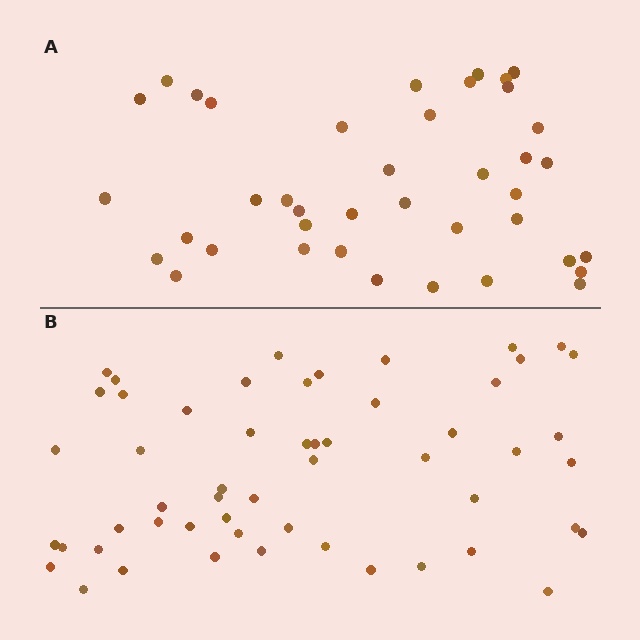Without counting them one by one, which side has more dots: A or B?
Region B (the bottom region) has more dots.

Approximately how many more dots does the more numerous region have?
Region B has approximately 15 more dots than region A.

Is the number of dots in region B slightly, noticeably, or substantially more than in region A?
Region B has noticeably more, but not dramatically so. The ratio is roughly 1.4 to 1.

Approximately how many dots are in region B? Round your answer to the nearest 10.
About 50 dots. (The exact count is 54, which rounds to 50.)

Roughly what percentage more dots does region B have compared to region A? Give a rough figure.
About 35% more.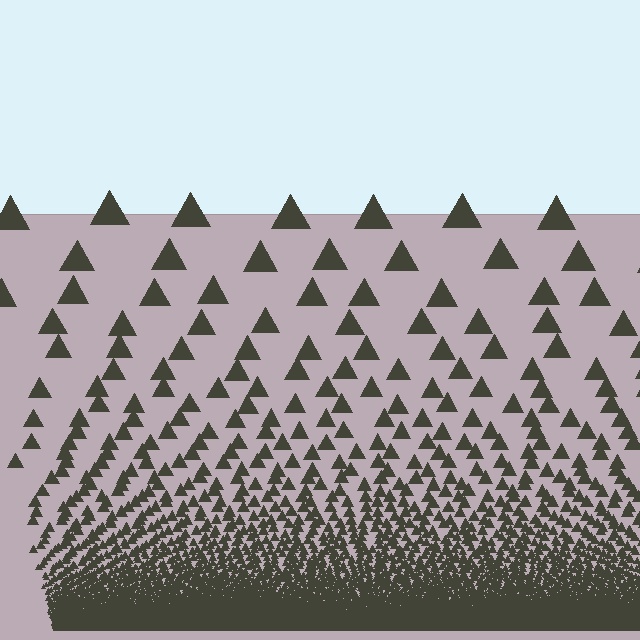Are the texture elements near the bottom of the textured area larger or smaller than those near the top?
Smaller. The gradient is inverted — elements near the bottom are smaller and denser.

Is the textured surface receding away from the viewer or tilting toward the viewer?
The surface appears to tilt toward the viewer. Texture elements get larger and sparser toward the top.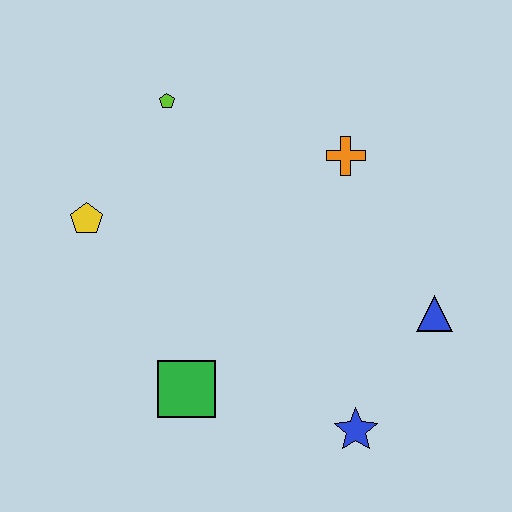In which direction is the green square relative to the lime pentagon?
The green square is below the lime pentagon.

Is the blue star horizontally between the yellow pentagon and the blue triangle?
Yes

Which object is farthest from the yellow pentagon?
The blue triangle is farthest from the yellow pentagon.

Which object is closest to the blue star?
The blue triangle is closest to the blue star.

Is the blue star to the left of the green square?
No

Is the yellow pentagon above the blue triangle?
Yes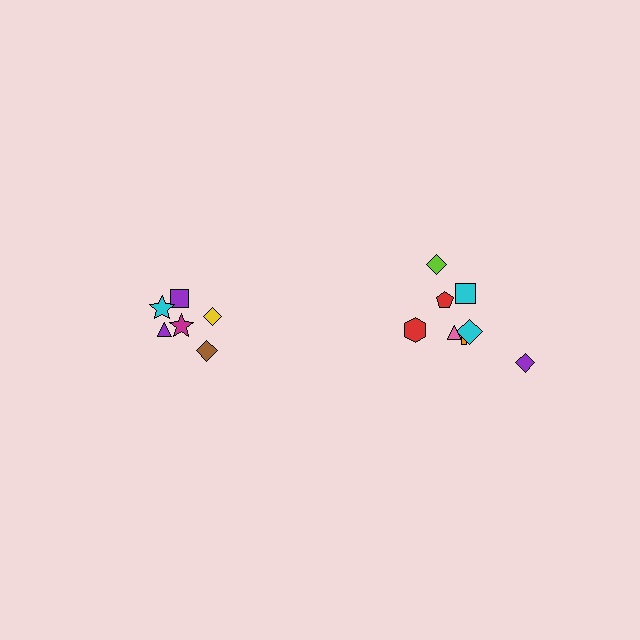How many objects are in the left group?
There are 6 objects.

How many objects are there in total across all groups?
There are 14 objects.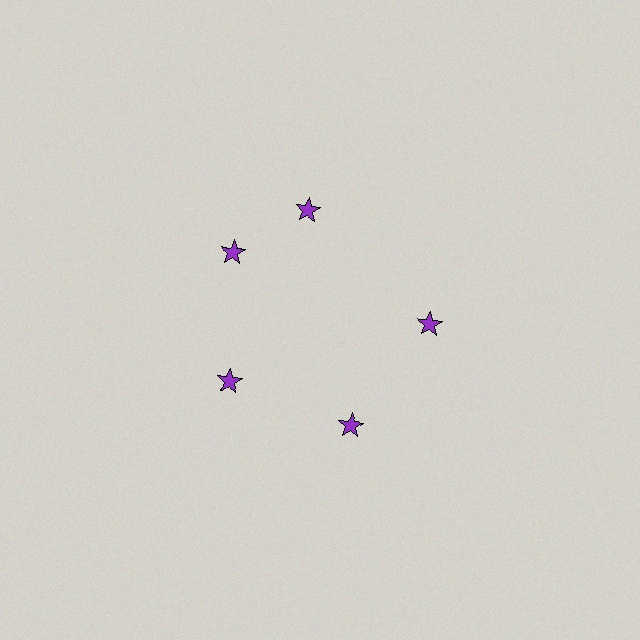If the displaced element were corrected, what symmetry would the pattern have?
It would have 5-fold rotational symmetry — the pattern would map onto itself every 72 degrees.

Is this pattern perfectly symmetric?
No. The 5 purple stars are arranged in a ring, but one element near the 1 o'clock position is rotated out of alignment along the ring, breaking the 5-fold rotational symmetry.